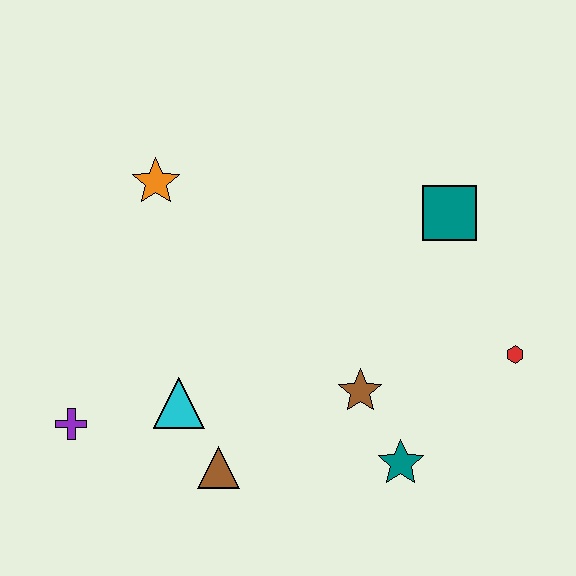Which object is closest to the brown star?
The teal star is closest to the brown star.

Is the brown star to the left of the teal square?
Yes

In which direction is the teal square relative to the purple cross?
The teal square is to the right of the purple cross.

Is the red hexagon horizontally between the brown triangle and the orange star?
No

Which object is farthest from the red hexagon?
The purple cross is farthest from the red hexagon.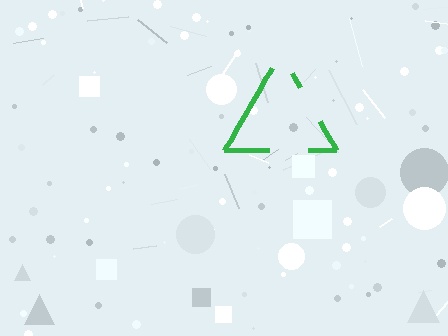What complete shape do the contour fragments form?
The contour fragments form a triangle.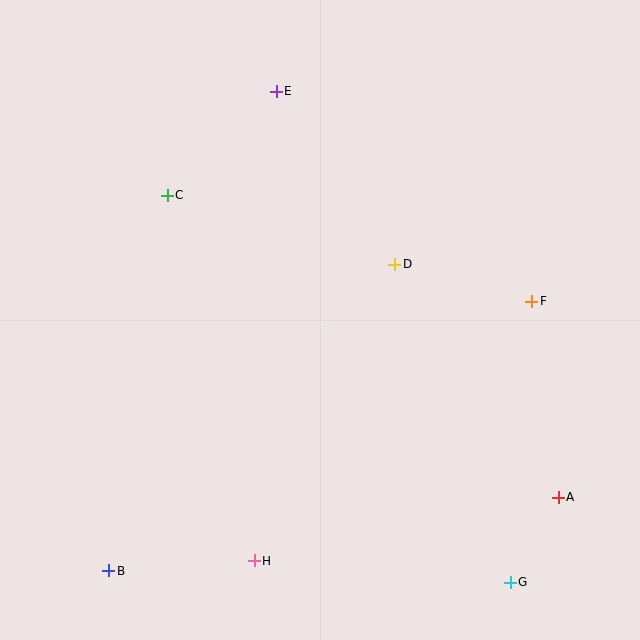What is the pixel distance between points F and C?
The distance between F and C is 380 pixels.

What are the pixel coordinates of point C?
Point C is at (167, 195).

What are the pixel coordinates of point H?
Point H is at (254, 561).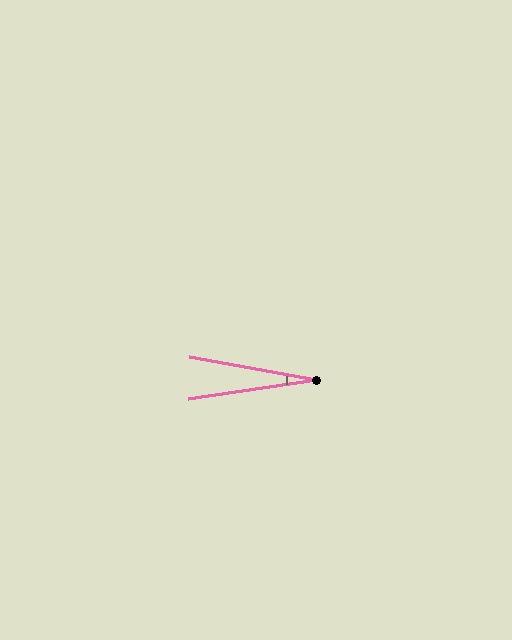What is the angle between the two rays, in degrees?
Approximately 19 degrees.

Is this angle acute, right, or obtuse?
It is acute.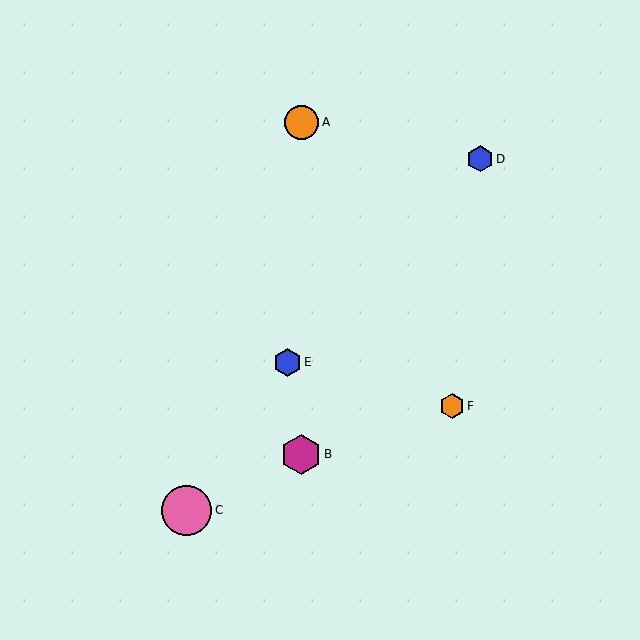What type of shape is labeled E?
Shape E is a blue hexagon.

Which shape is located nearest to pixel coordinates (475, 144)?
The blue hexagon (labeled D) at (480, 159) is nearest to that location.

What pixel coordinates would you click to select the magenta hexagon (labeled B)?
Click at (301, 454) to select the magenta hexagon B.